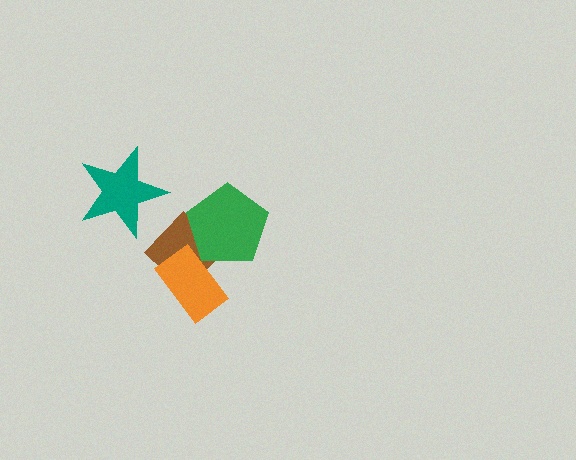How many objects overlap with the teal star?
0 objects overlap with the teal star.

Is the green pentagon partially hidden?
No, no other shape covers it.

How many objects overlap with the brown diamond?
2 objects overlap with the brown diamond.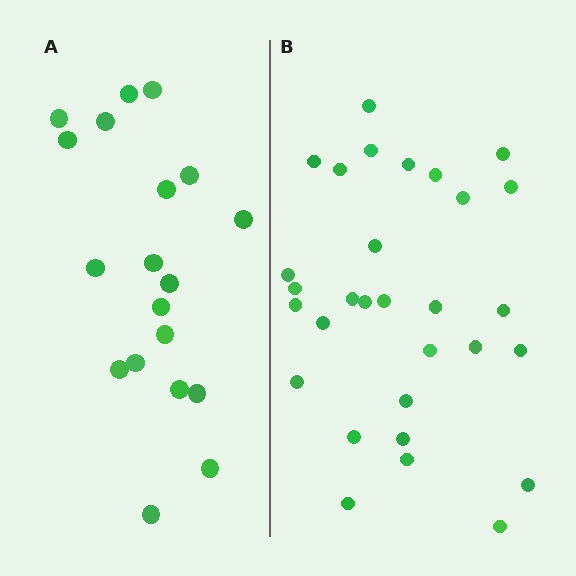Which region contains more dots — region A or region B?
Region B (the right region) has more dots.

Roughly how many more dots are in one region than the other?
Region B has roughly 12 or so more dots than region A.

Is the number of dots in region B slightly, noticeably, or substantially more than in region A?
Region B has substantially more. The ratio is roughly 1.6 to 1.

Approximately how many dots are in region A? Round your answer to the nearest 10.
About 20 dots. (The exact count is 19, which rounds to 20.)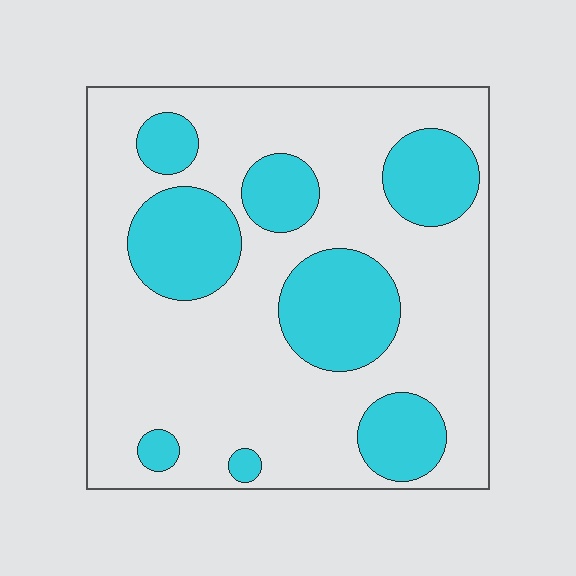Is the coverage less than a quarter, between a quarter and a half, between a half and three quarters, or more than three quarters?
Between a quarter and a half.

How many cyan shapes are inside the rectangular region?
8.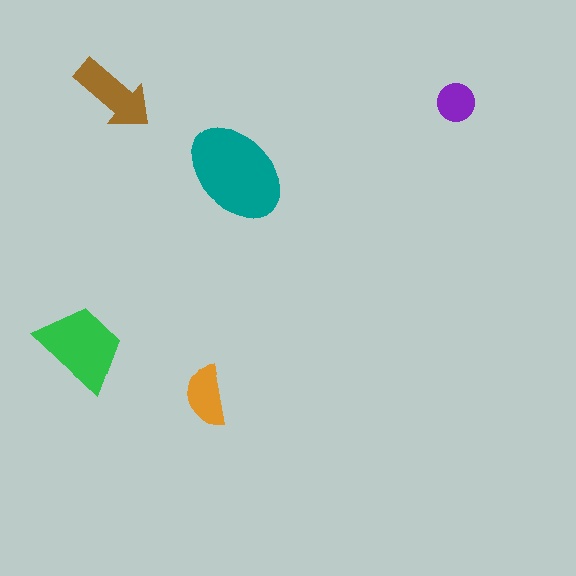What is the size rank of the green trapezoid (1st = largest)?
2nd.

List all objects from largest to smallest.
The teal ellipse, the green trapezoid, the brown arrow, the orange semicircle, the purple circle.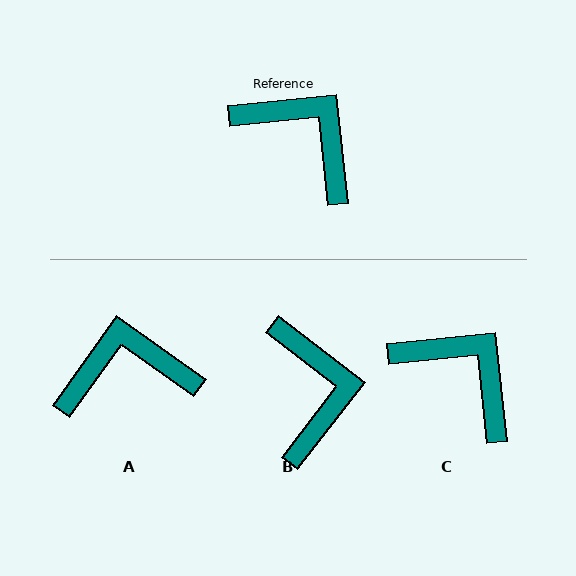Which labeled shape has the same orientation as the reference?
C.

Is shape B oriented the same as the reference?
No, it is off by about 44 degrees.